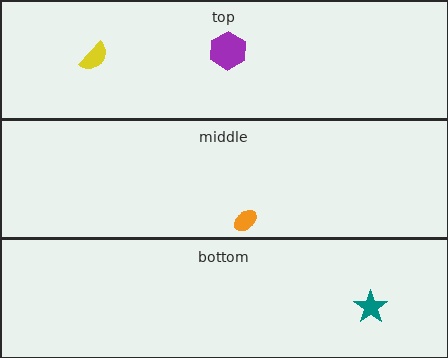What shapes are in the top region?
The yellow semicircle, the purple hexagon.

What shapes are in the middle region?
The orange ellipse.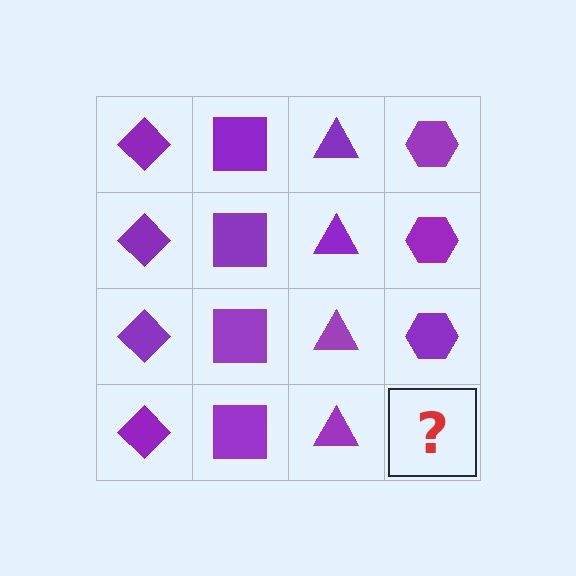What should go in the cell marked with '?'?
The missing cell should contain a purple hexagon.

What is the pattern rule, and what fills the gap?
The rule is that each column has a consistent shape. The gap should be filled with a purple hexagon.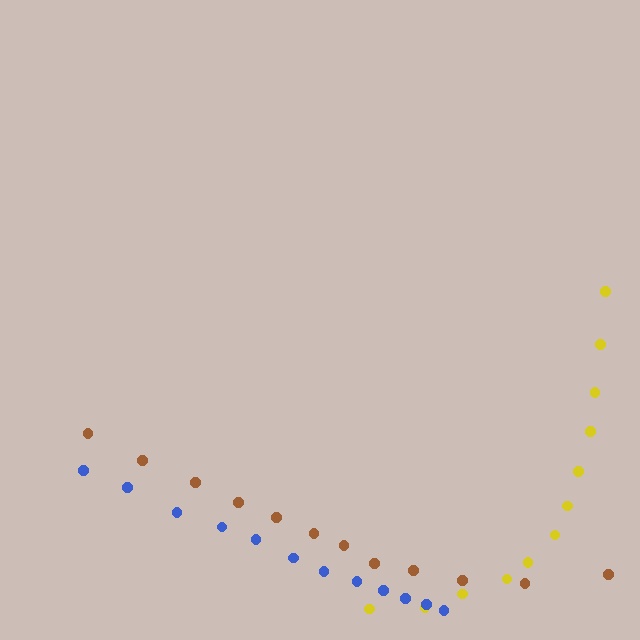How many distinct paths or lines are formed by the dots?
There are 3 distinct paths.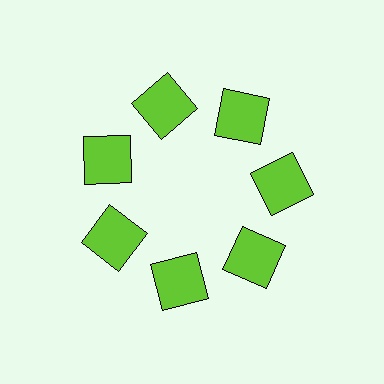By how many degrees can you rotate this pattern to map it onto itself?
The pattern maps onto itself every 51 degrees of rotation.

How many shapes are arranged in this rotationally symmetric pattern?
There are 7 shapes, arranged in 7 groups of 1.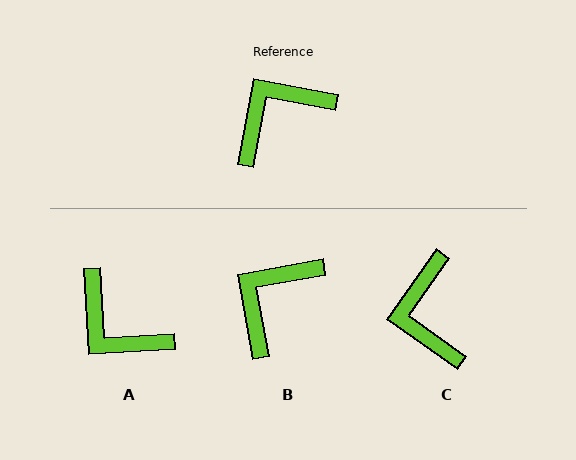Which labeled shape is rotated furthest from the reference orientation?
A, about 104 degrees away.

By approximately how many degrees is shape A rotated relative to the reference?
Approximately 104 degrees counter-clockwise.